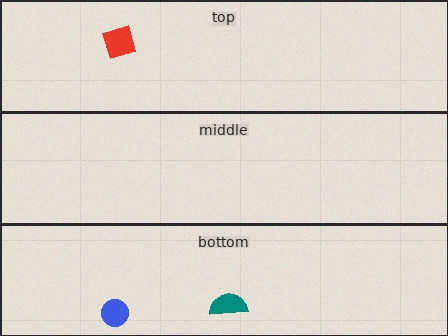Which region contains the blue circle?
The bottom region.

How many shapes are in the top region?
1.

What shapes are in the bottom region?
The blue circle, the teal semicircle.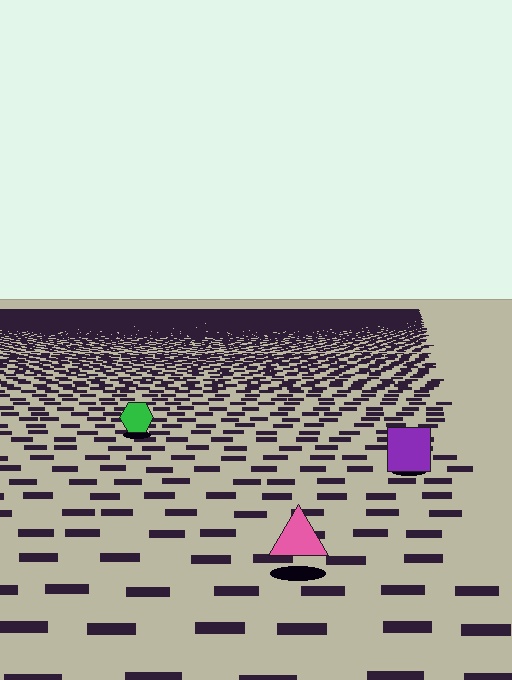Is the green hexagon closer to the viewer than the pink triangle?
No. The pink triangle is closer — you can tell from the texture gradient: the ground texture is coarser near it.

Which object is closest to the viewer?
The pink triangle is closest. The texture marks near it are larger and more spread out.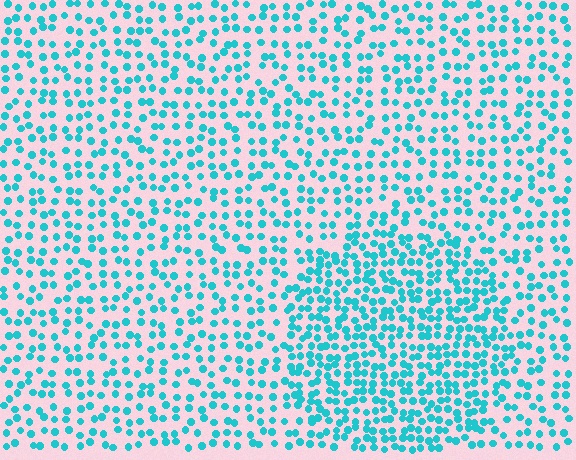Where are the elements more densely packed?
The elements are more densely packed inside the circle boundary.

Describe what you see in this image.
The image contains small cyan elements arranged at two different densities. A circle-shaped region is visible where the elements are more densely packed than the surrounding area.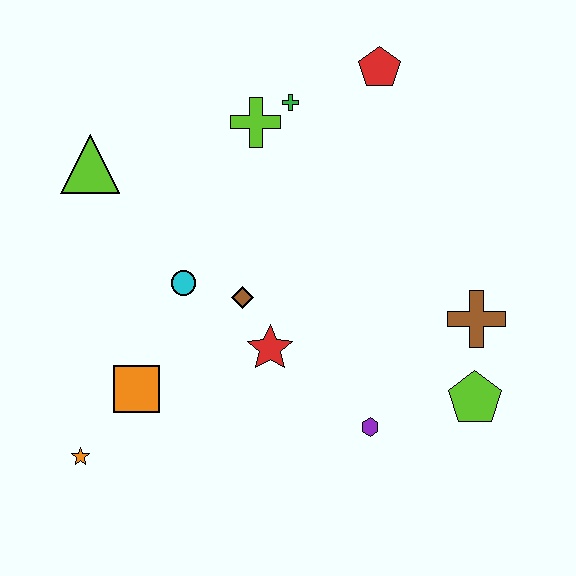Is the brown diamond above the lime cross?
No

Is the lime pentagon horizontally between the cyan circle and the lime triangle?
No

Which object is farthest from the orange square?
The red pentagon is farthest from the orange square.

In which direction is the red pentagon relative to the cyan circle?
The red pentagon is above the cyan circle.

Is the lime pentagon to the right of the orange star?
Yes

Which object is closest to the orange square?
The orange star is closest to the orange square.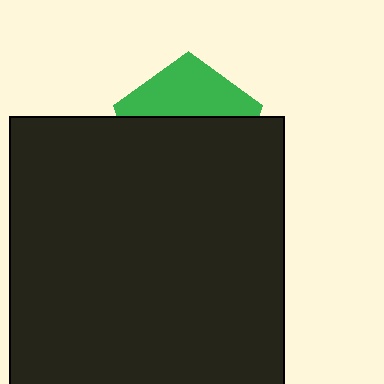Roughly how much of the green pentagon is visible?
A small part of it is visible (roughly 38%).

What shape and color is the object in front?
The object in front is a black square.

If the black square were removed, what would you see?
You would see the complete green pentagon.